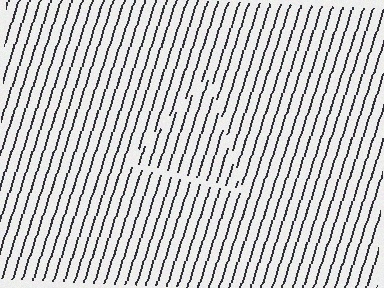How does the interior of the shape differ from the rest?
The interior of the shape contains the same grating, shifted by half a period — the contour is defined by the phase discontinuity where line-ends from the inner and outer gratings abut.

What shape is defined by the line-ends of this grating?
An illusory triangle. The interior of the shape contains the same grating, shifted by half a period — the contour is defined by the phase discontinuity where line-ends from the inner and outer gratings abut.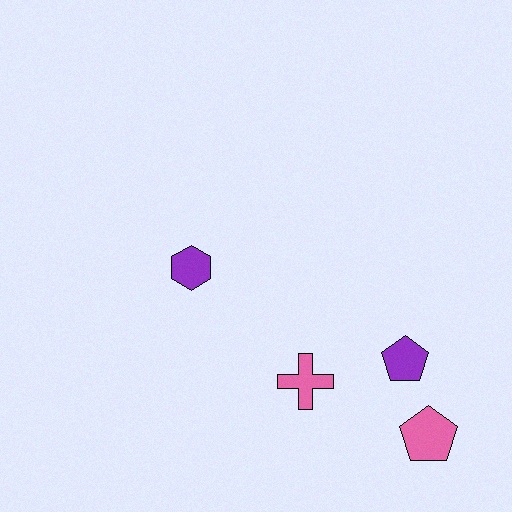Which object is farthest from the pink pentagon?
The purple hexagon is farthest from the pink pentagon.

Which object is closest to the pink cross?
The purple pentagon is closest to the pink cross.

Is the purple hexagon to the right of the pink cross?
No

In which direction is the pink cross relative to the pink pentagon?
The pink cross is to the left of the pink pentagon.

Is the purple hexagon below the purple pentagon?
No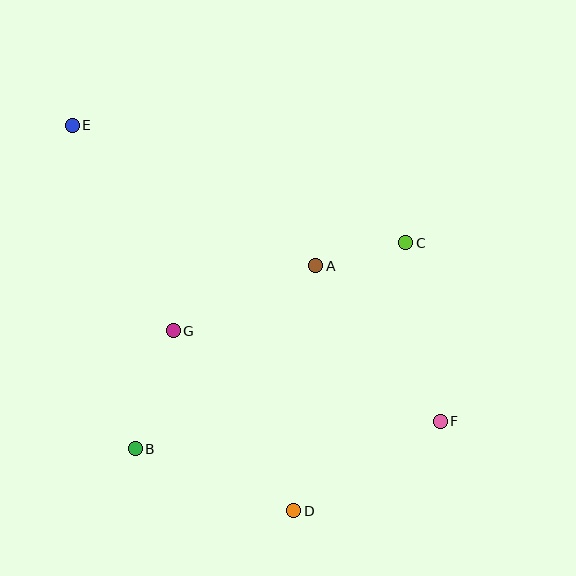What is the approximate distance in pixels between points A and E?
The distance between A and E is approximately 281 pixels.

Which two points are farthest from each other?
Points E and F are farthest from each other.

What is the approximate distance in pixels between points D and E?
The distance between D and E is approximately 445 pixels.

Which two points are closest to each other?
Points A and C are closest to each other.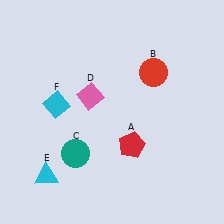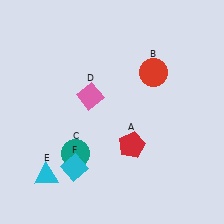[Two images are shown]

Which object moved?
The cyan diamond (F) moved down.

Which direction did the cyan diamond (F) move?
The cyan diamond (F) moved down.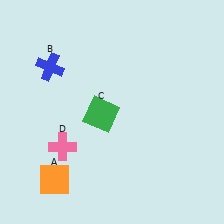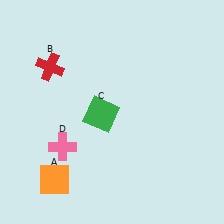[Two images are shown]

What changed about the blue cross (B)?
In Image 1, B is blue. In Image 2, it changed to red.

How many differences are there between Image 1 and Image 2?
There is 1 difference between the two images.